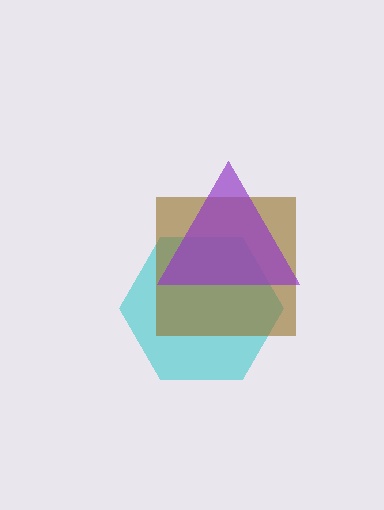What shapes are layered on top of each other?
The layered shapes are: a cyan hexagon, a brown square, a purple triangle.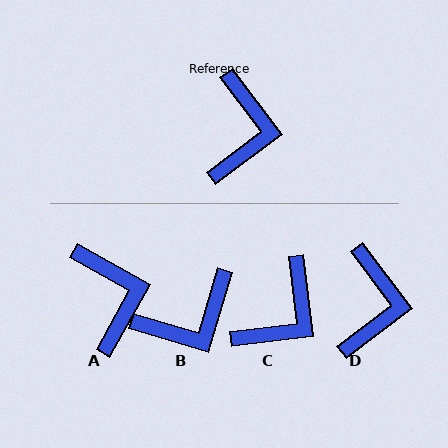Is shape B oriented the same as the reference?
No, it is off by about 53 degrees.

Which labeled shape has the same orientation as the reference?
D.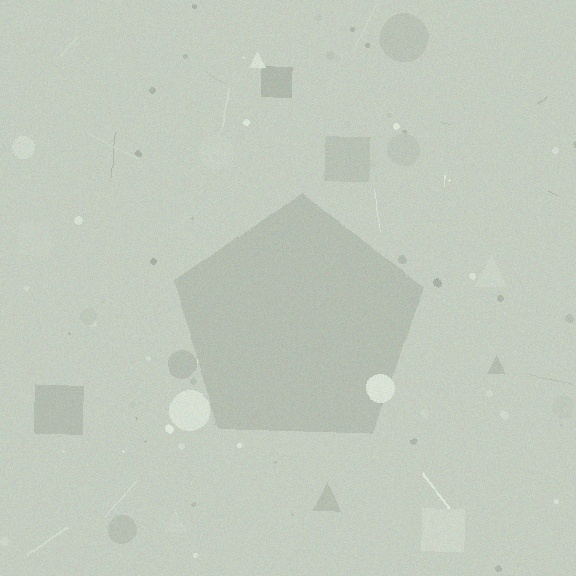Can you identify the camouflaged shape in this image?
The camouflaged shape is a pentagon.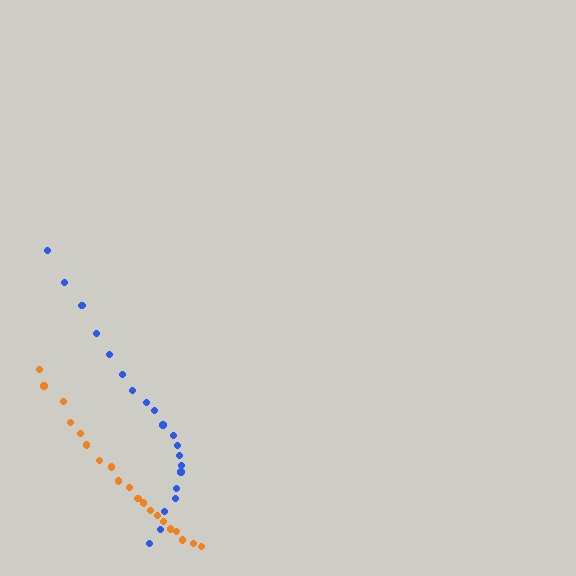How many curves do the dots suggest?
There are 2 distinct paths.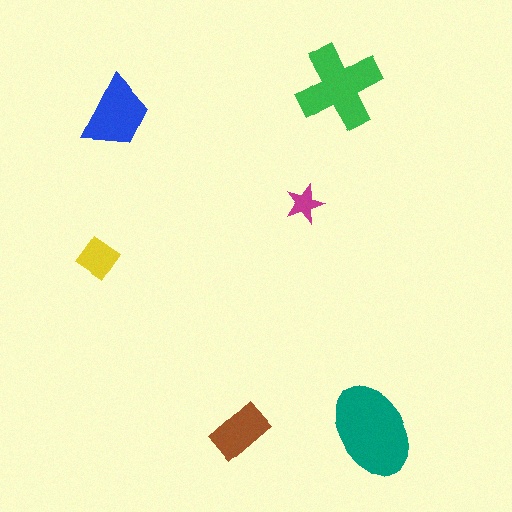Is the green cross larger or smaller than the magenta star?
Larger.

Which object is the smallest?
The magenta star.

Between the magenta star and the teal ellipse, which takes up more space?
The teal ellipse.